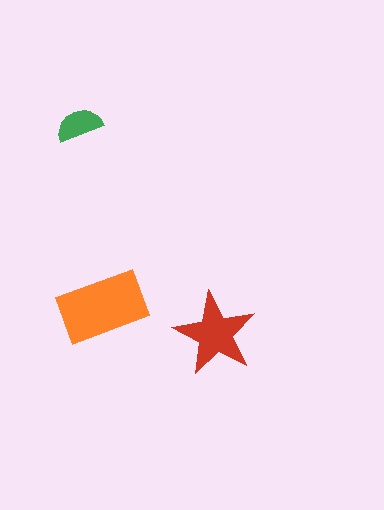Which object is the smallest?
The green semicircle.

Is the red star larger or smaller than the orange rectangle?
Smaller.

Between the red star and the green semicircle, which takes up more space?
The red star.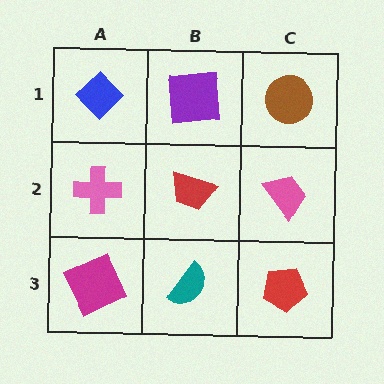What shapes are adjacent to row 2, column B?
A purple square (row 1, column B), a teal semicircle (row 3, column B), a pink cross (row 2, column A), a pink trapezoid (row 2, column C).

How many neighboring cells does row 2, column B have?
4.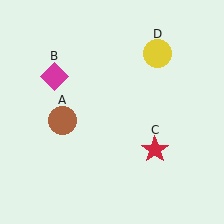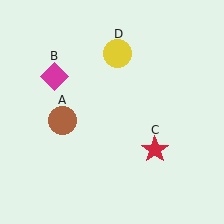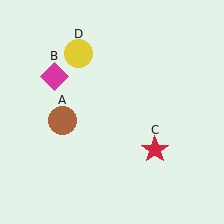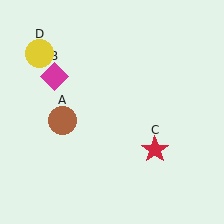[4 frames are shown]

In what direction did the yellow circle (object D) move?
The yellow circle (object D) moved left.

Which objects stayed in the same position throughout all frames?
Brown circle (object A) and magenta diamond (object B) and red star (object C) remained stationary.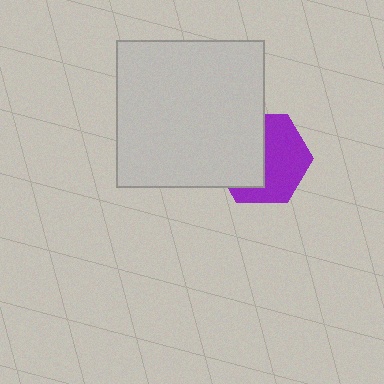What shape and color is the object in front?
The object in front is a light gray square.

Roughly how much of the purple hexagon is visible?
About half of it is visible (roughly 53%).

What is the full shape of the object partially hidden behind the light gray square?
The partially hidden object is a purple hexagon.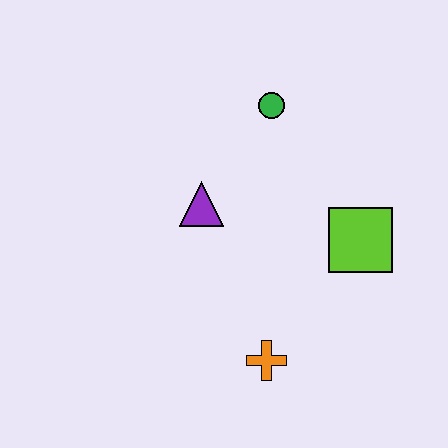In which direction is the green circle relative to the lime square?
The green circle is above the lime square.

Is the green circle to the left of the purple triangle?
No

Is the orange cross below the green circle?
Yes